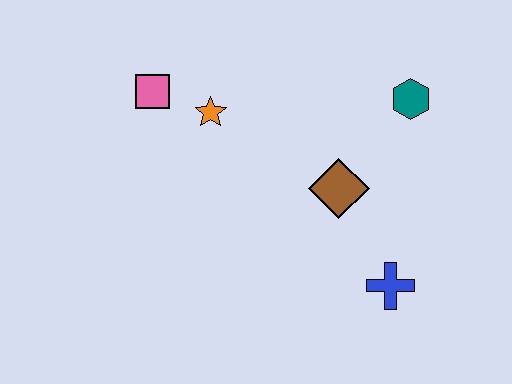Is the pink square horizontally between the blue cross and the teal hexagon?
No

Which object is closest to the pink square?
The orange star is closest to the pink square.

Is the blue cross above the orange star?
No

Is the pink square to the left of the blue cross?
Yes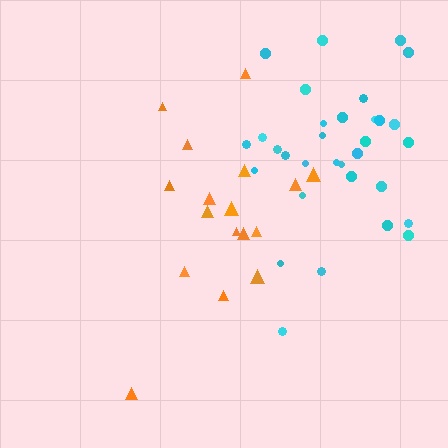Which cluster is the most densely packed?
Cyan.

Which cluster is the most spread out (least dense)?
Orange.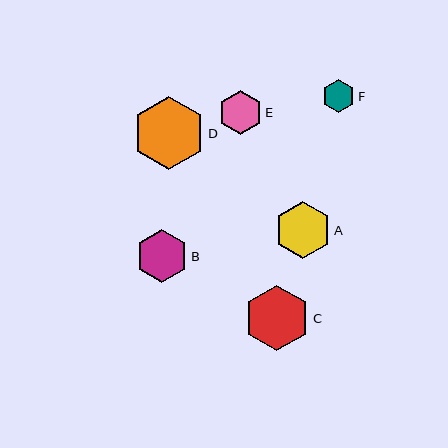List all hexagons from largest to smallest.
From largest to smallest: D, C, A, B, E, F.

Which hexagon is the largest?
Hexagon D is the largest with a size of approximately 72 pixels.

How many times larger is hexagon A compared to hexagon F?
Hexagon A is approximately 1.7 times the size of hexagon F.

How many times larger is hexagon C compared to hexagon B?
Hexagon C is approximately 1.2 times the size of hexagon B.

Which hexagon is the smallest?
Hexagon F is the smallest with a size of approximately 33 pixels.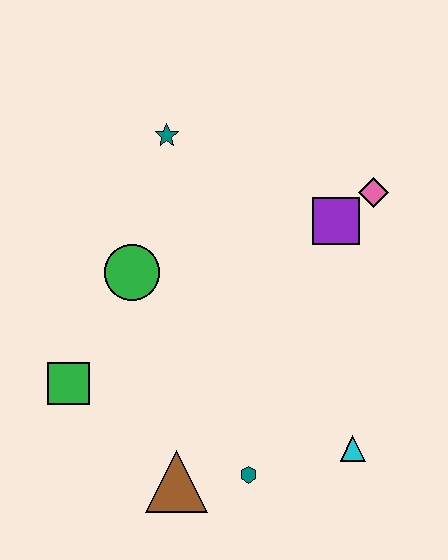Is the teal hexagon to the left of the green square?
No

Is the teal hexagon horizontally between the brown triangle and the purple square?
Yes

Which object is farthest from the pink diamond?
The green square is farthest from the pink diamond.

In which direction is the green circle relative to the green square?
The green circle is above the green square.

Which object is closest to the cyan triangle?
The teal hexagon is closest to the cyan triangle.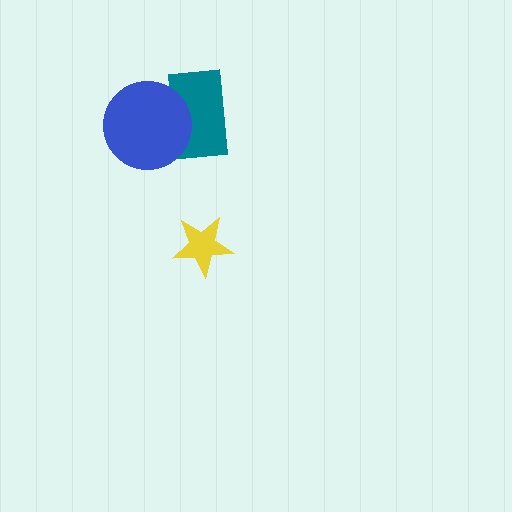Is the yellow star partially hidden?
No, no other shape covers it.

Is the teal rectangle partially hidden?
Yes, it is partially covered by another shape.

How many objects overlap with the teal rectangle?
1 object overlaps with the teal rectangle.